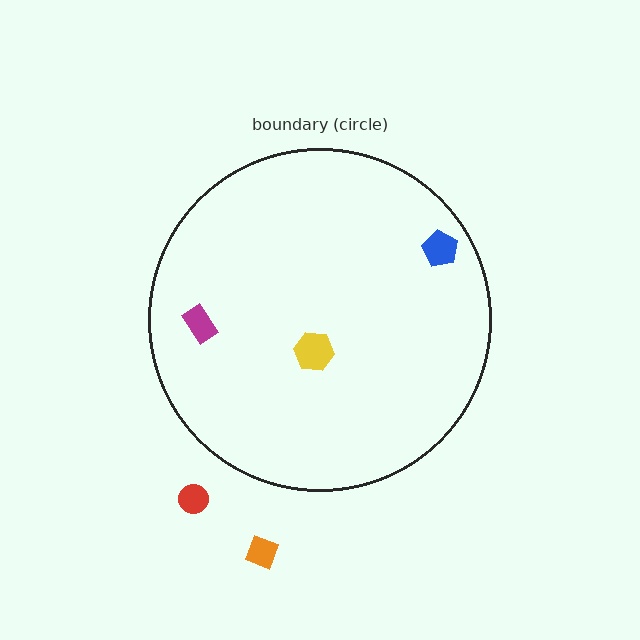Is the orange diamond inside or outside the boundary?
Outside.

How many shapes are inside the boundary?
3 inside, 2 outside.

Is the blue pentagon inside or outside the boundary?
Inside.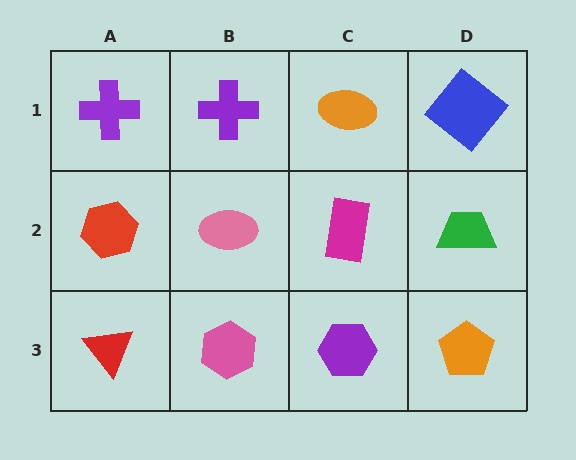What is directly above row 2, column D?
A blue diamond.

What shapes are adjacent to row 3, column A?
A red hexagon (row 2, column A), a pink hexagon (row 3, column B).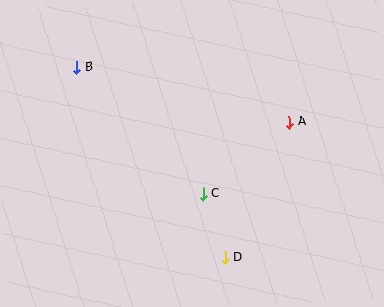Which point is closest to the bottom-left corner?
Point D is closest to the bottom-left corner.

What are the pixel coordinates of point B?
Point B is at (77, 67).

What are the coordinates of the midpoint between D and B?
The midpoint between D and B is at (151, 162).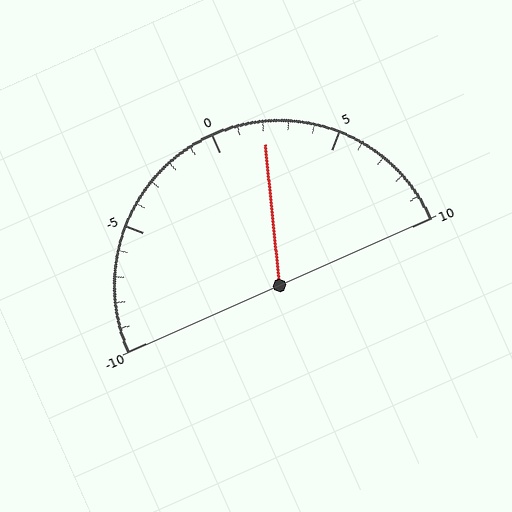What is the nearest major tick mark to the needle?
The nearest major tick mark is 0.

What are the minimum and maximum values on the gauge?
The gauge ranges from -10 to 10.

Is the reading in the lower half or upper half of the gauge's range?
The reading is in the upper half of the range (-10 to 10).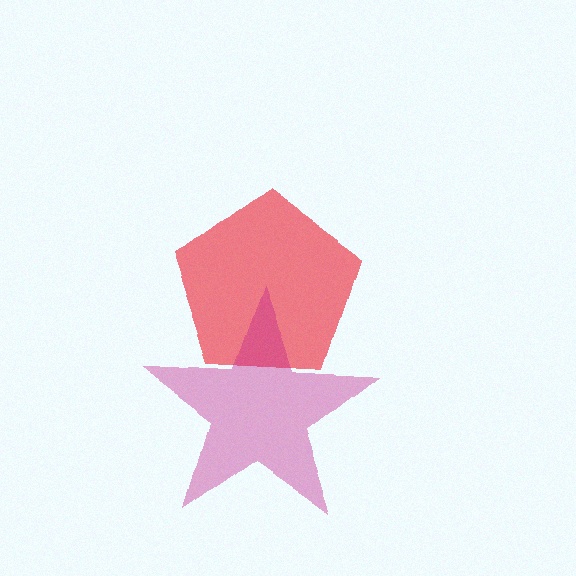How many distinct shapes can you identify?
There are 2 distinct shapes: a red pentagon, a magenta star.